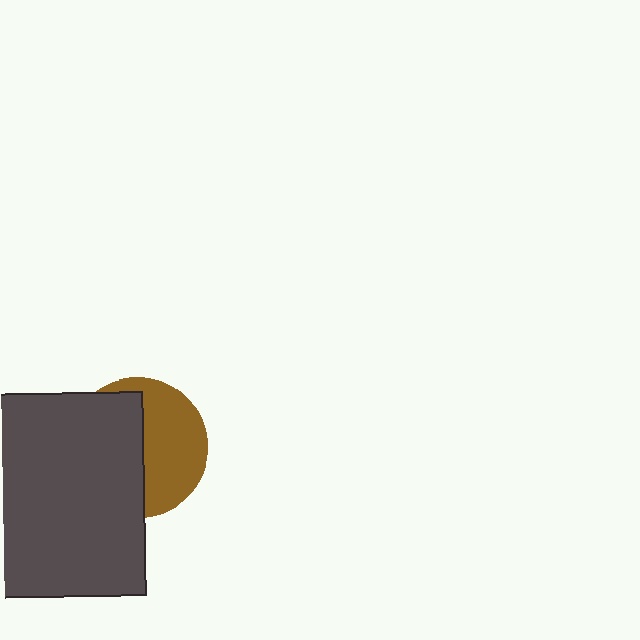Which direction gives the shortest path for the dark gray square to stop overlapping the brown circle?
Moving left gives the shortest separation.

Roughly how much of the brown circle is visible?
About half of it is visible (roughly 48%).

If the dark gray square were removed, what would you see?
You would see the complete brown circle.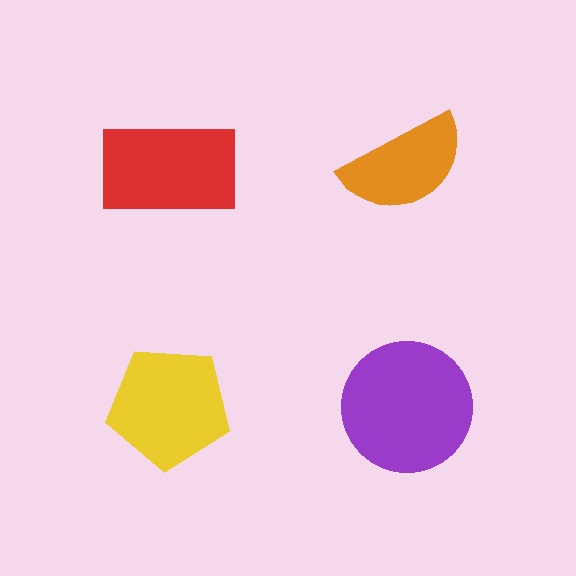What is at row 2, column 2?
A purple circle.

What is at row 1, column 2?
An orange semicircle.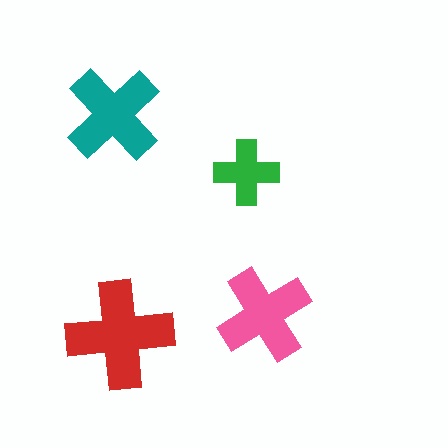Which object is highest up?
The teal cross is topmost.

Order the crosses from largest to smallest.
the red one, the teal one, the pink one, the green one.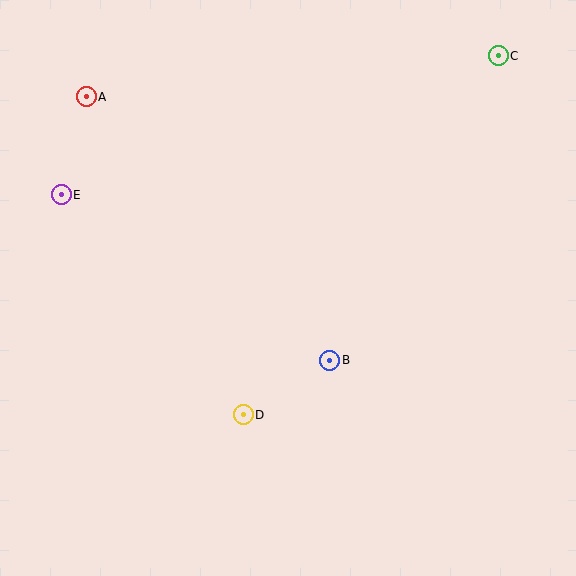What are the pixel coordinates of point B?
Point B is at (330, 360).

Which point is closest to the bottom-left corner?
Point D is closest to the bottom-left corner.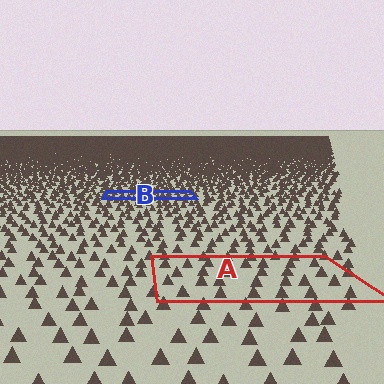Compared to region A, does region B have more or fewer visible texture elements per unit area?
Region B has more texture elements per unit area — they are packed more densely because it is farther away.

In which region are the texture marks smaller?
The texture marks are smaller in region B, because it is farther away.